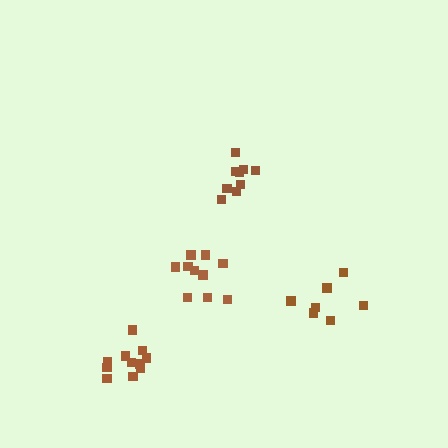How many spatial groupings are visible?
There are 4 spatial groupings.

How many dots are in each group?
Group 1: 10 dots, Group 2: 9 dots, Group 3: 11 dots, Group 4: 7 dots (37 total).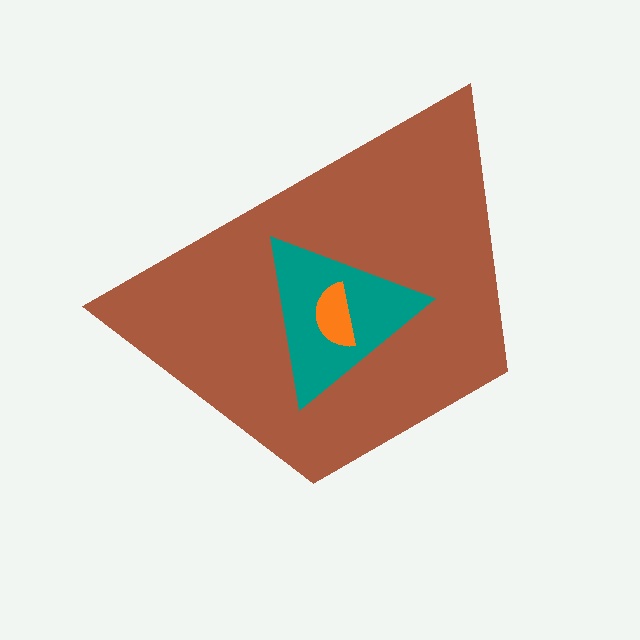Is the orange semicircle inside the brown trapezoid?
Yes.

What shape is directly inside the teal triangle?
The orange semicircle.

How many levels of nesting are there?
3.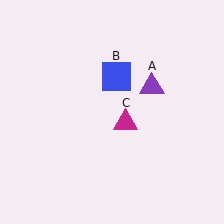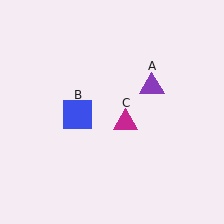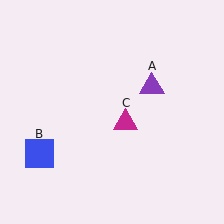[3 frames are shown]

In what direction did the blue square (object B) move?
The blue square (object B) moved down and to the left.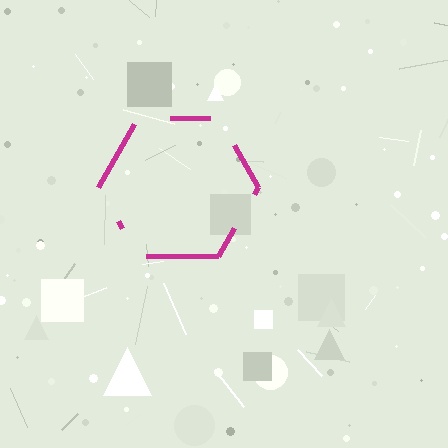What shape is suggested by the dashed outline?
The dashed outline suggests a hexagon.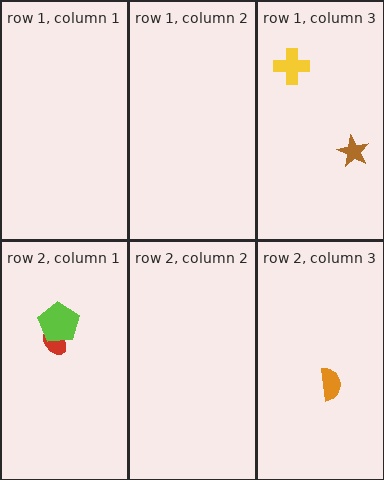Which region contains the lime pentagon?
The row 2, column 1 region.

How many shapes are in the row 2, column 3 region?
1.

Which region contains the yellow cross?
The row 1, column 3 region.